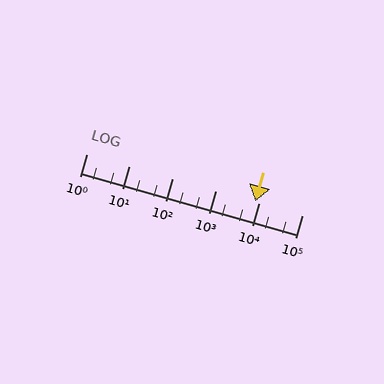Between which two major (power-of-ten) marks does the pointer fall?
The pointer is between 1000 and 10000.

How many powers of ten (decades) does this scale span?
The scale spans 5 decades, from 1 to 100000.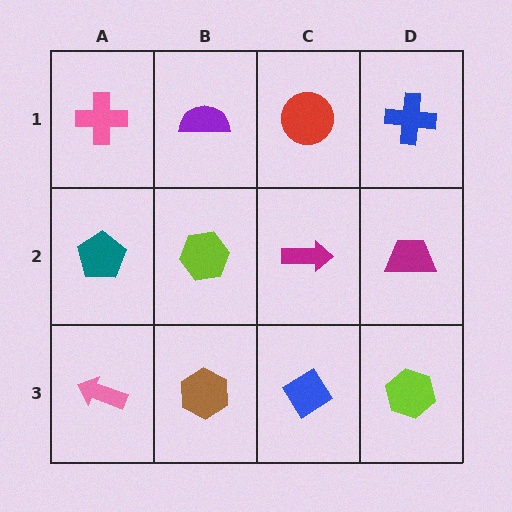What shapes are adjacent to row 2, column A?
A pink cross (row 1, column A), a pink arrow (row 3, column A), a lime hexagon (row 2, column B).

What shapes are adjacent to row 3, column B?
A lime hexagon (row 2, column B), a pink arrow (row 3, column A), a blue diamond (row 3, column C).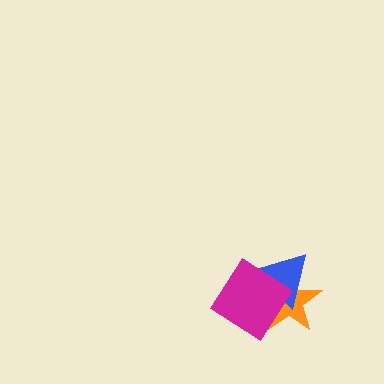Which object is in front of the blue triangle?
The magenta diamond is in front of the blue triangle.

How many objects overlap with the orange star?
2 objects overlap with the orange star.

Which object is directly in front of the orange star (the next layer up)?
The blue triangle is directly in front of the orange star.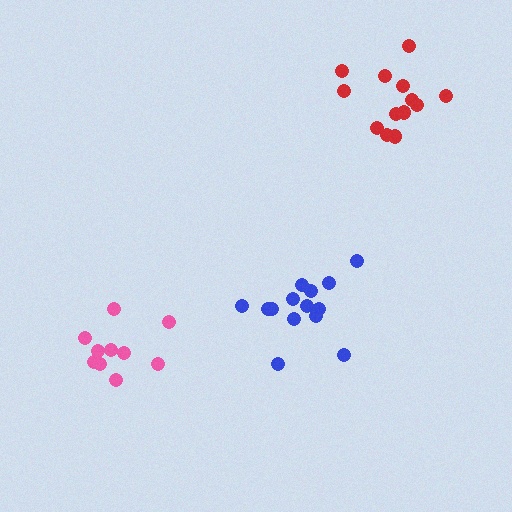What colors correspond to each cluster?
The clusters are colored: red, blue, pink.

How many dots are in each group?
Group 1: 13 dots, Group 2: 14 dots, Group 3: 10 dots (37 total).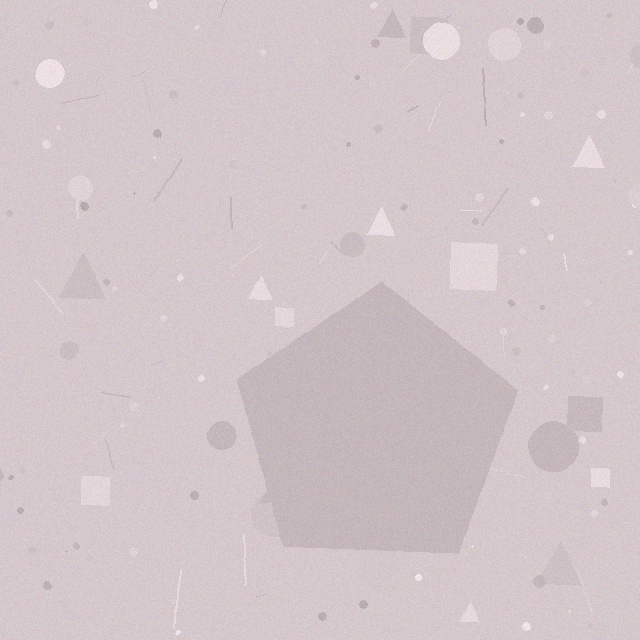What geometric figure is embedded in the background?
A pentagon is embedded in the background.